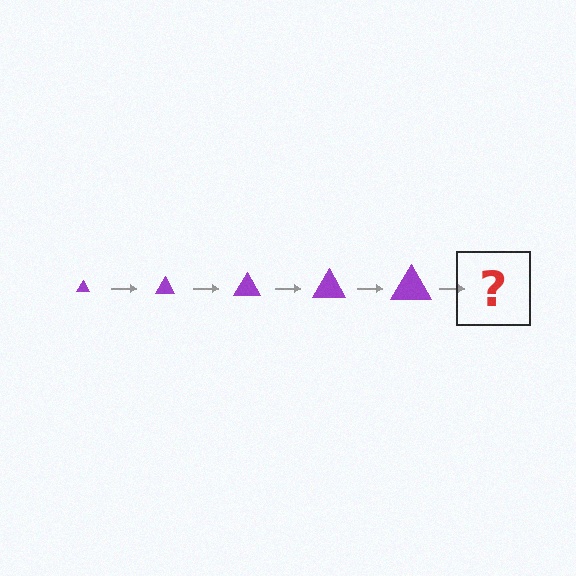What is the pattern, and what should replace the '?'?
The pattern is that the triangle gets progressively larger each step. The '?' should be a purple triangle, larger than the previous one.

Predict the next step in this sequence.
The next step is a purple triangle, larger than the previous one.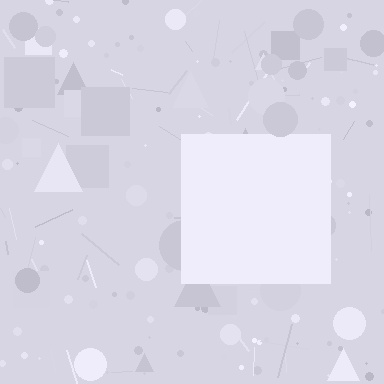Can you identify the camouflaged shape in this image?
The camouflaged shape is a square.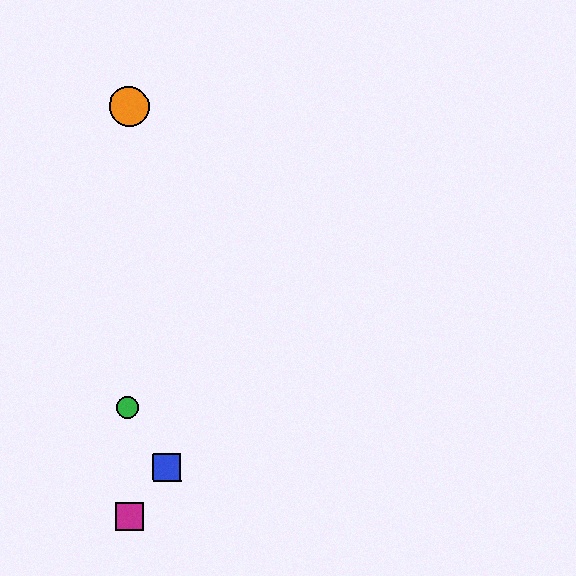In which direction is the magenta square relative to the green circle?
The magenta square is below the green circle.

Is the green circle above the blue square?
Yes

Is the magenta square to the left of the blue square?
Yes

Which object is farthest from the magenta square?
The orange circle is farthest from the magenta square.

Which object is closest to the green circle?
The blue square is closest to the green circle.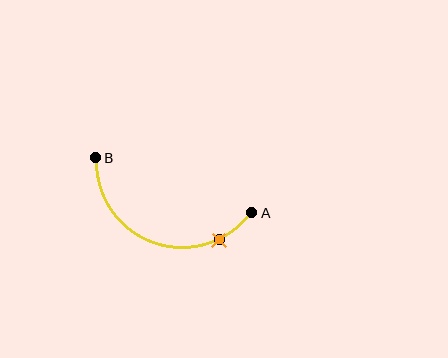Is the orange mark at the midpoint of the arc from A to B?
No. The orange mark lies on the arc but is closer to endpoint A. The arc midpoint would be at the point on the curve equidistant along the arc from both A and B.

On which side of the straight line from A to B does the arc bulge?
The arc bulges below the straight line connecting A and B.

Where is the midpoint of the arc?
The arc midpoint is the point on the curve farthest from the straight line joining A and B. It sits below that line.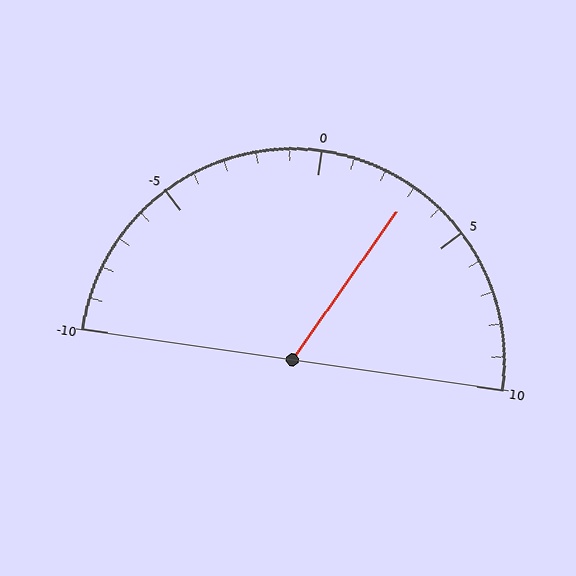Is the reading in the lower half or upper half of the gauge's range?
The reading is in the upper half of the range (-10 to 10).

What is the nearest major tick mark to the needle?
The nearest major tick mark is 5.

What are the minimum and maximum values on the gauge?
The gauge ranges from -10 to 10.